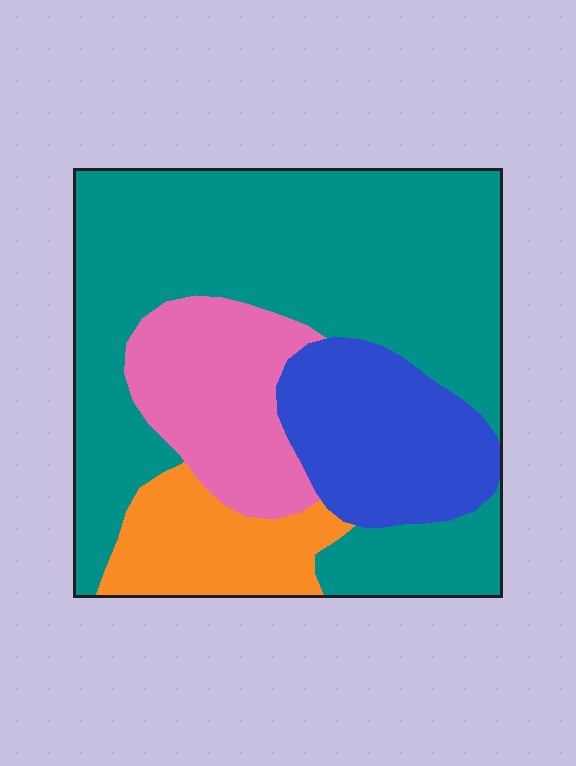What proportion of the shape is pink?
Pink takes up less than a sixth of the shape.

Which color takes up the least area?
Orange, at roughly 10%.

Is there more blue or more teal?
Teal.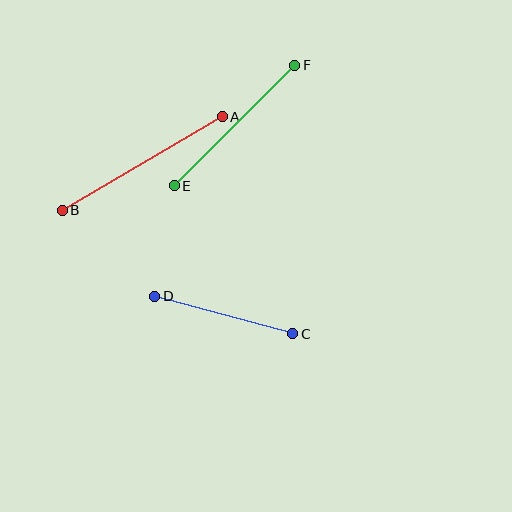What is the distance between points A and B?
The distance is approximately 185 pixels.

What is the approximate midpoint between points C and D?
The midpoint is at approximately (224, 315) pixels.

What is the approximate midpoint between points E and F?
The midpoint is at approximately (235, 125) pixels.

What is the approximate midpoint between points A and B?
The midpoint is at approximately (142, 163) pixels.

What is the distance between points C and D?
The distance is approximately 143 pixels.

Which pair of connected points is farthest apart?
Points A and B are farthest apart.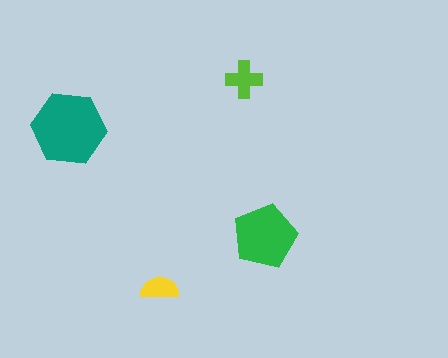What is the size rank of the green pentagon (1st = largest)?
2nd.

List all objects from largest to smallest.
The teal hexagon, the green pentagon, the lime cross, the yellow semicircle.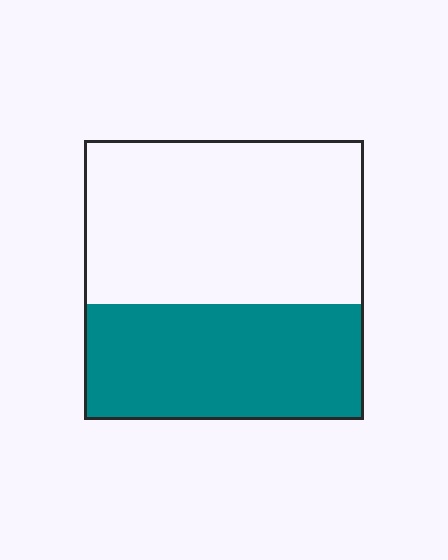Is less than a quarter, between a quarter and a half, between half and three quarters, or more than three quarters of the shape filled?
Between a quarter and a half.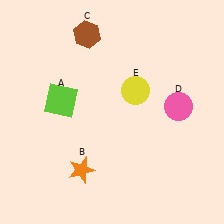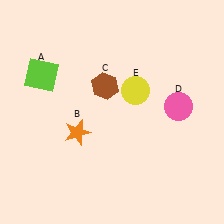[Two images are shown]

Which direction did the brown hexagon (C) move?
The brown hexagon (C) moved down.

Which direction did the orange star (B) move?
The orange star (B) moved up.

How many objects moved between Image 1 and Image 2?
3 objects moved between the two images.